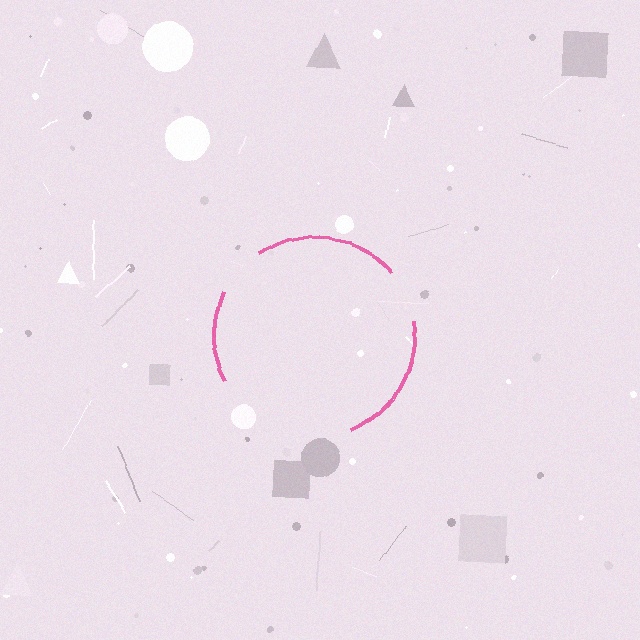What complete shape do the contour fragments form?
The contour fragments form a circle.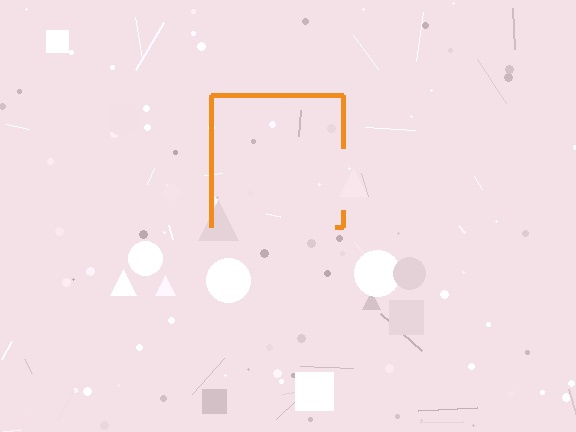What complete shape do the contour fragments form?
The contour fragments form a square.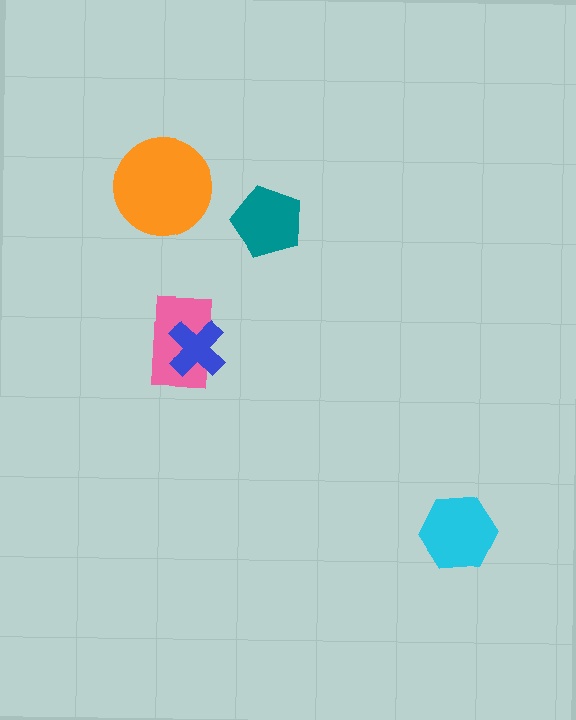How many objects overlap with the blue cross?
1 object overlaps with the blue cross.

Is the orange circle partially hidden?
No, no other shape covers it.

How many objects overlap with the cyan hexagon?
0 objects overlap with the cyan hexagon.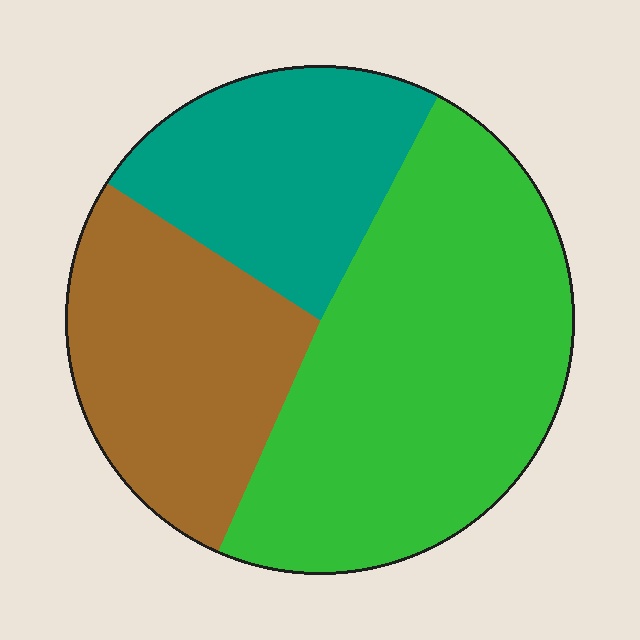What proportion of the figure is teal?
Teal takes up about one quarter (1/4) of the figure.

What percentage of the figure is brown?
Brown takes up between a quarter and a half of the figure.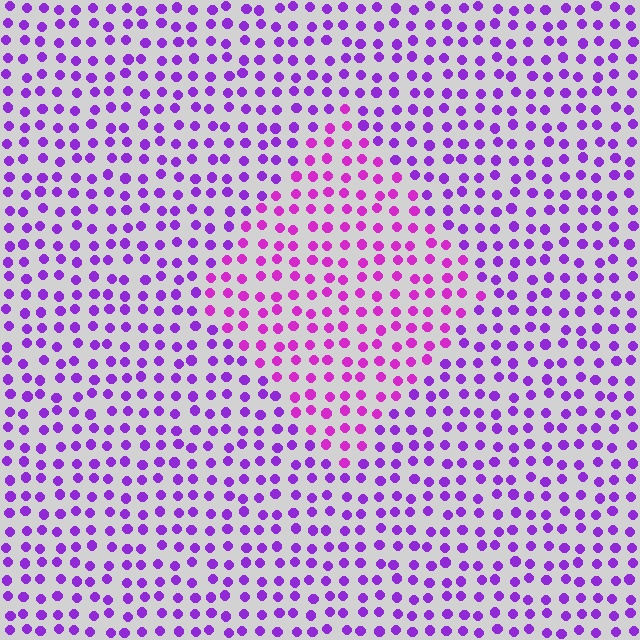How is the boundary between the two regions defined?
The boundary is defined purely by a slight shift in hue (about 28 degrees). Spacing, size, and orientation are identical on both sides.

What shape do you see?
I see a diamond.